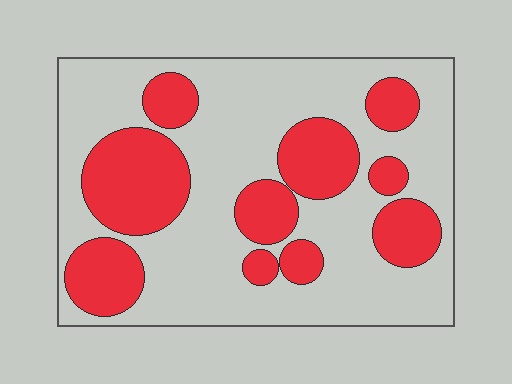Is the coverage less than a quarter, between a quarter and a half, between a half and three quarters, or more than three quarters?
Between a quarter and a half.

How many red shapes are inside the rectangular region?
10.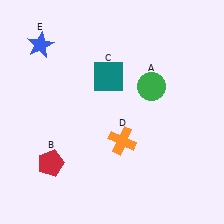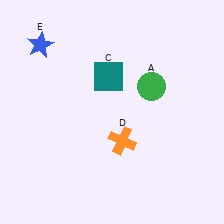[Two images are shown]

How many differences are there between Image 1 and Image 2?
There is 1 difference between the two images.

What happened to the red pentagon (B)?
The red pentagon (B) was removed in Image 2. It was in the bottom-left area of Image 1.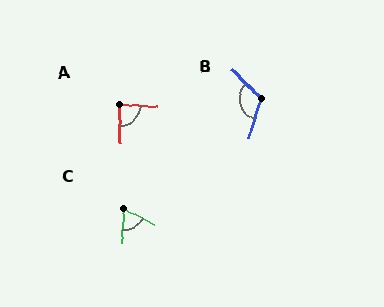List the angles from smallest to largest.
C (66°), A (84°), B (118°).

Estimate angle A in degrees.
Approximately 84 degrees.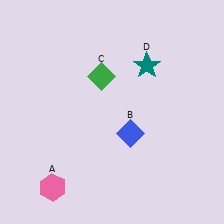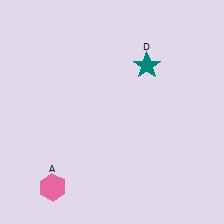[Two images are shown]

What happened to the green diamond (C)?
The green diamond (C) was removed in Image 2. It was in the top-left area of Image 1.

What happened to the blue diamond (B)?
The blue diamond (B) was removed in Image 2. It was in the bottom-right area of Image 1.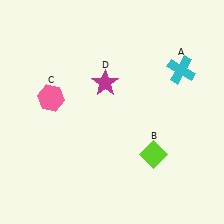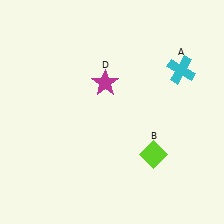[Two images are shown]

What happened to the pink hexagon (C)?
The pink hexagon (C) was removed in Image 2. It was in the top-left area of Image 1.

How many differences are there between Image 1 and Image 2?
There is 1 difference between the two images.